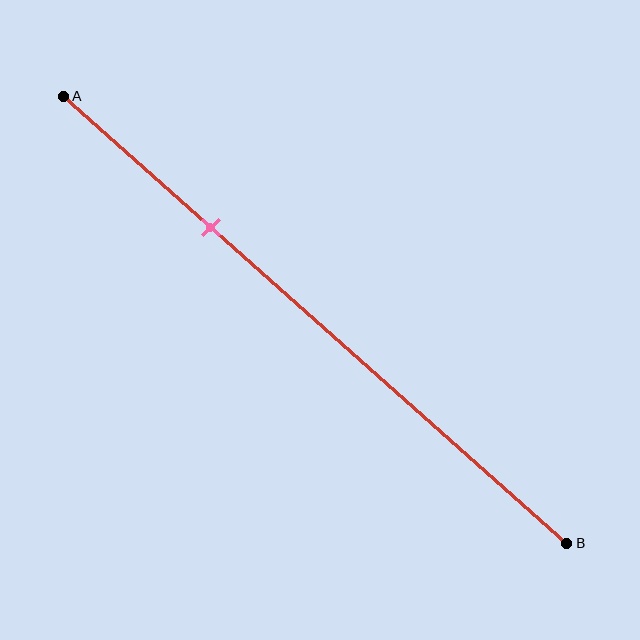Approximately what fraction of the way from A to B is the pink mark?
The pink mark is approximately 30% of the way from A to B.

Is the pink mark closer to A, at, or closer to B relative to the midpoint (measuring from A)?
The pink mark is closer to point A than the midpoint of segment AB.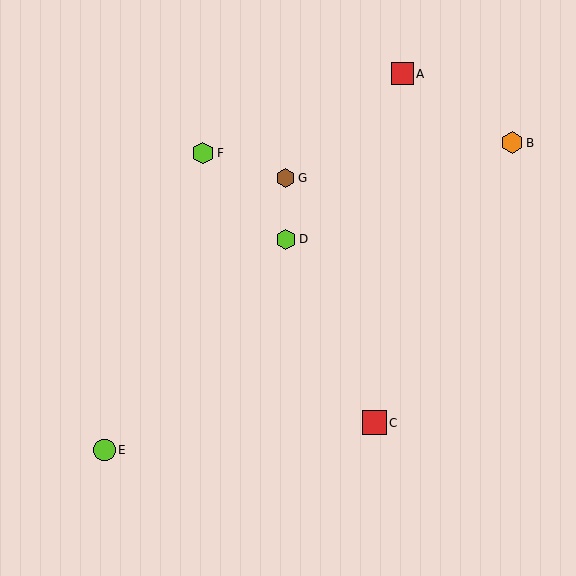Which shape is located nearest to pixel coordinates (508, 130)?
The orange hexagon (labeled B) at (512, 143) is nearest to that location.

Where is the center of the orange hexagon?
The center of the orange hexagon is at (512, 143).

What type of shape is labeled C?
Shape C is a red square.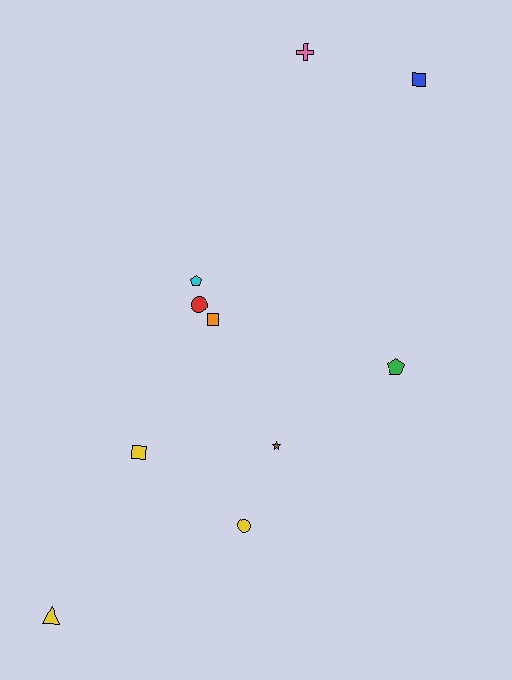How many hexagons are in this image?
There are no hexagons.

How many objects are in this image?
There are 10 objects.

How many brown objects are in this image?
There is 1 brown object.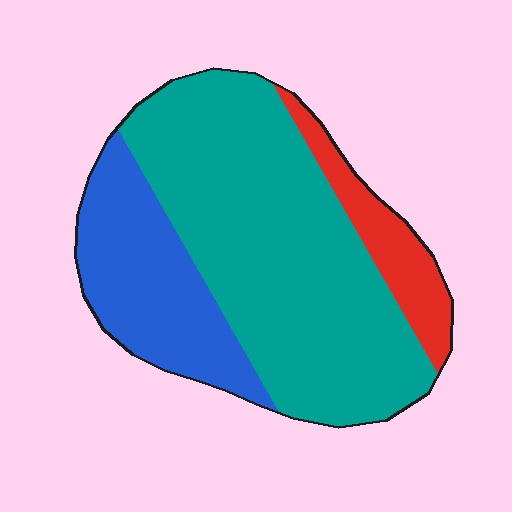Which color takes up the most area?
Teal, at roughly 60%.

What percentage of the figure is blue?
Blue covers 26% of the figure.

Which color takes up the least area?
Red, at roughly 10%.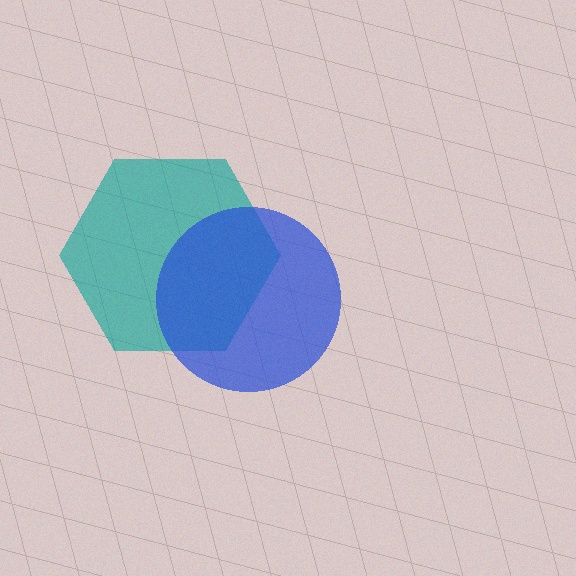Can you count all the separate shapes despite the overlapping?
Yes, there are 2 separate shapes.